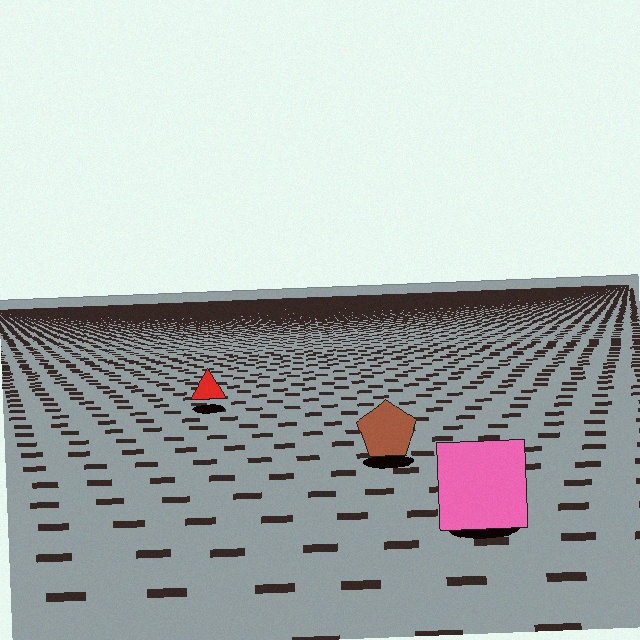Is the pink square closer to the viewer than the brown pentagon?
Yes. The pink square is closer — you can tell from the texture gradient: the ground texture is coarser near it.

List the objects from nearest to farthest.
From nearest to farthest: the pink square, the brown pentagon, the red triangle.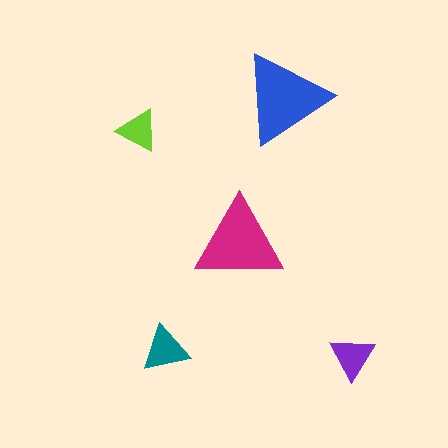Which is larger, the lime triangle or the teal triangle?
The teal one.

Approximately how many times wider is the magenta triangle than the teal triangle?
About 2 times wider.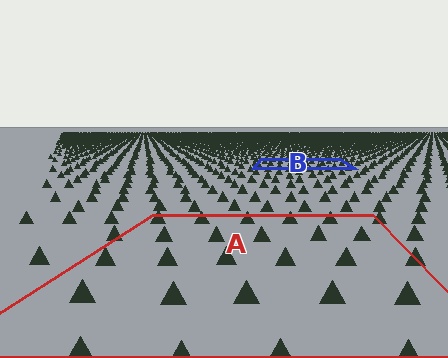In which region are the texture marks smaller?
The texture marks are smaller in region B, because it is farther away.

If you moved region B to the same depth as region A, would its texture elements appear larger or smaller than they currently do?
They would appear larger. At a closer depth, the same texture elements are projected at a bigger on-screen size.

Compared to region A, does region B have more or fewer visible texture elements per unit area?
Region B has more texture elements per unit area — they are packed more densely because it is farther away.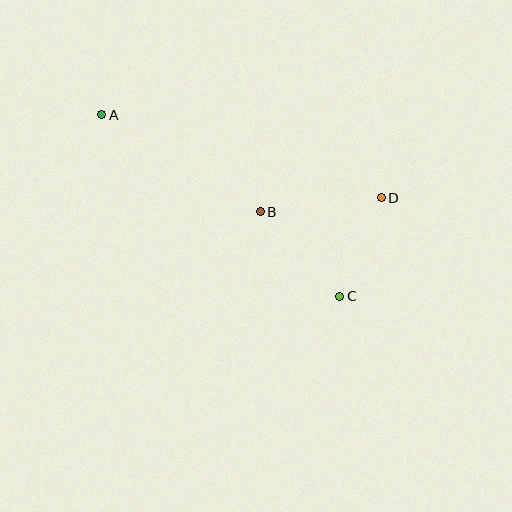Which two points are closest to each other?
Points C and D are closest to each other.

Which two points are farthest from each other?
Points A and C are farthest from each other.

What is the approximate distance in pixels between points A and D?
The distance between A and D is approximately 292 pixels.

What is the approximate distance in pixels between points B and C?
The distance between B and C is approximately 116 pixels.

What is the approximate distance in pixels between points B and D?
The distance between B and D is approximately 122 pixels.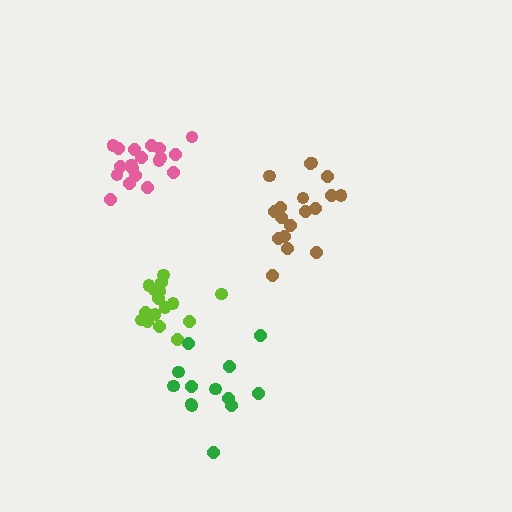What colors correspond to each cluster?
The clusters are colored: lime, pink, brown, green.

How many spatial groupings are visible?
There are 4 spatial groupings.